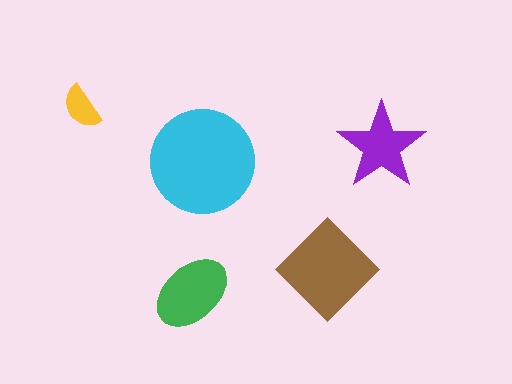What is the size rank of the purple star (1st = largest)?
4th.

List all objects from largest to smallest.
The cyan circle, the brown diamond, the green ellipse, the purple star, the yellow semicircle.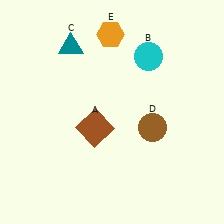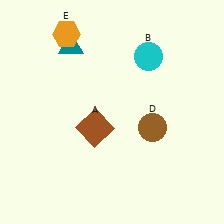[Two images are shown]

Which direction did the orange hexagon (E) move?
The orange hexagon (E) moved left.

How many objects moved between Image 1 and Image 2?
1 object moved between the two images.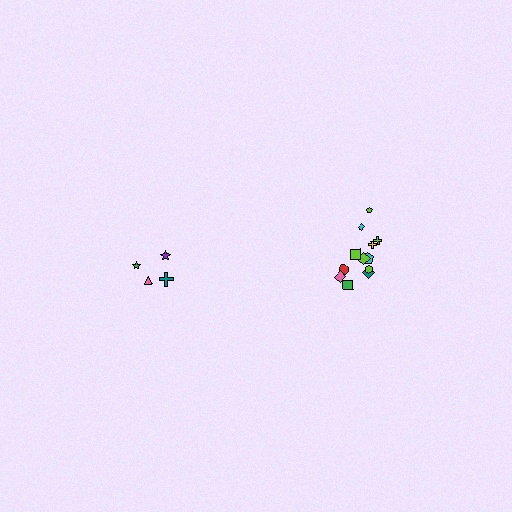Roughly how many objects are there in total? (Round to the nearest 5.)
Roughly 15 objects in total.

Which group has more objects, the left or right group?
The right group.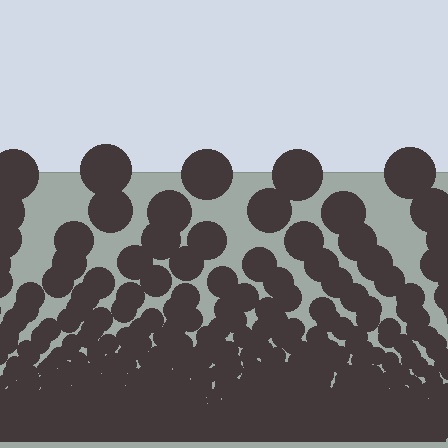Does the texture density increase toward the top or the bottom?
Density increases toward the bottom.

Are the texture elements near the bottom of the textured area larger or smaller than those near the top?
Smaller. The gradient is inverted — elements near the bottom are smaller and denser.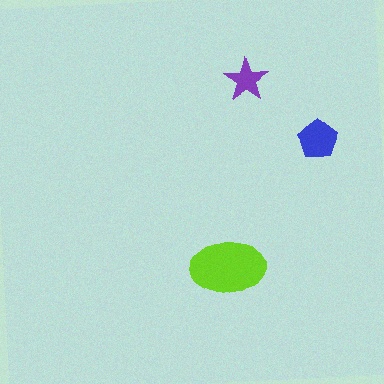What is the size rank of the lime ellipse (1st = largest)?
1st.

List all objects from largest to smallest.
The lime ellipse, the blue pentagon, the purple star.